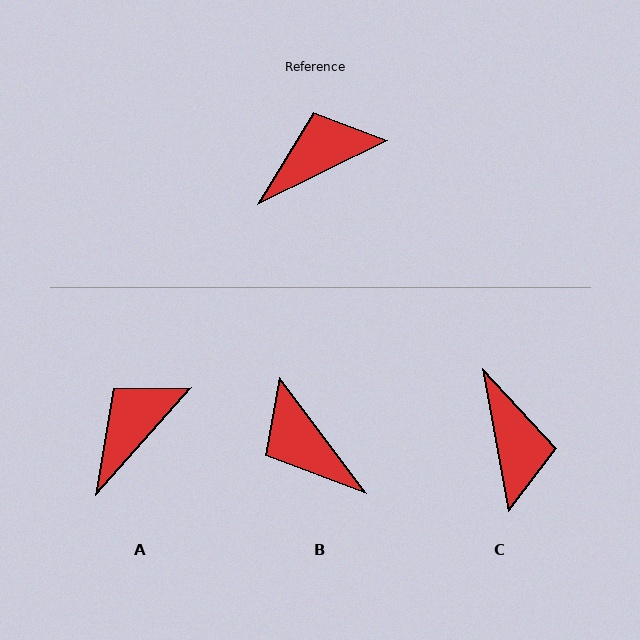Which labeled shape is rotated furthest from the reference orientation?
C, about 106 degrees away.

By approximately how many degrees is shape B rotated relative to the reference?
Approximately 101 degrees counter-clockwise.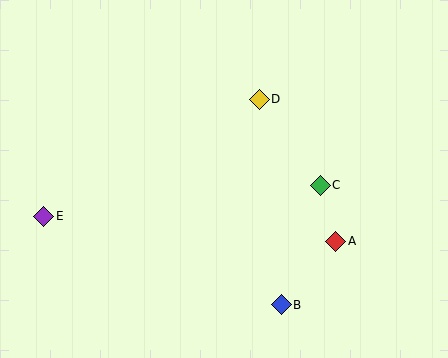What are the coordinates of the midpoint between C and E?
The midpoint between C and E is at (182, 201).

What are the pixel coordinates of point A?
Point A is at (336, 241).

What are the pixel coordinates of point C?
Point C is at (320, 185).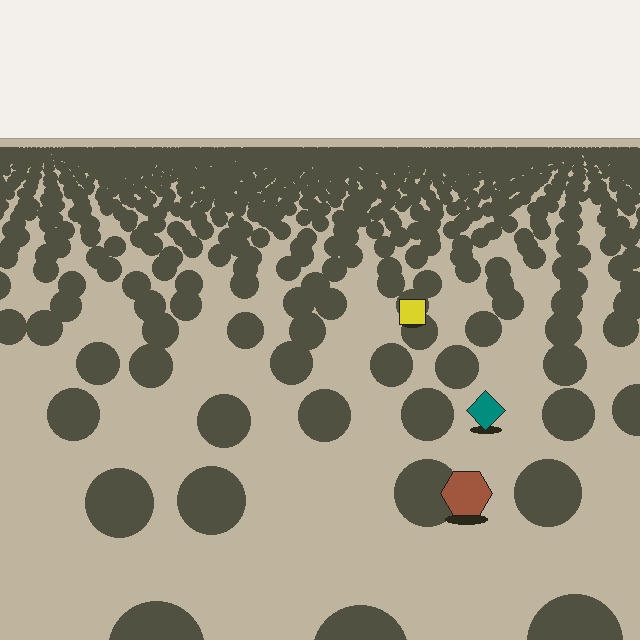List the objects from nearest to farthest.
From nearest to farthest: the brown hexagon, the teal diamond, the yellow square.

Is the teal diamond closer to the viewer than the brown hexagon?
No. The brown hexagon is closer — you can tell from the texture gradient: the ground texture is coarser near it.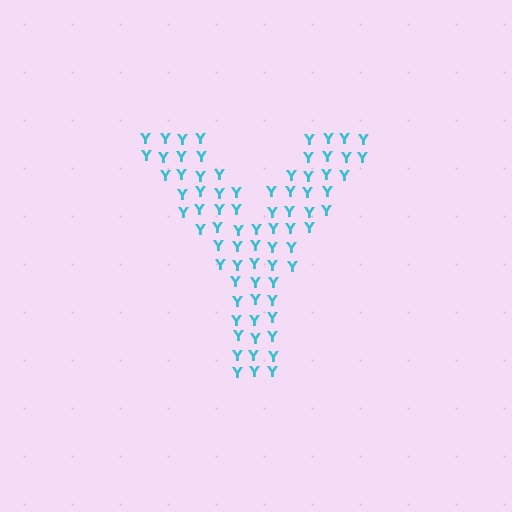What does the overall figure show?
The overall figure shows the letter Y.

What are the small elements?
The small elements are letter Y's.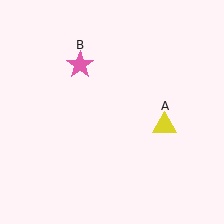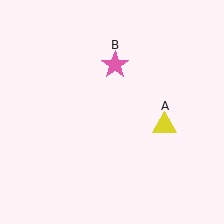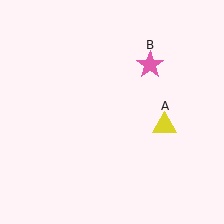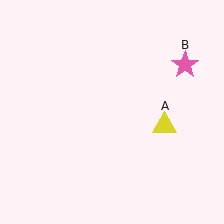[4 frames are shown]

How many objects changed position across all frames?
1 object changed position: pink star (object B).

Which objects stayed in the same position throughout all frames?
Yellow triangle (object A) remained stationary.